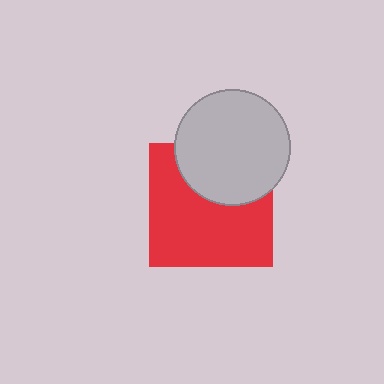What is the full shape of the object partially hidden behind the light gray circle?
The partially hidden object is a red square.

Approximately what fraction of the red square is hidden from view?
Roughly 34% of the red square is hidden behind the light gray circle.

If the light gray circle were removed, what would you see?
You would see the complete red square.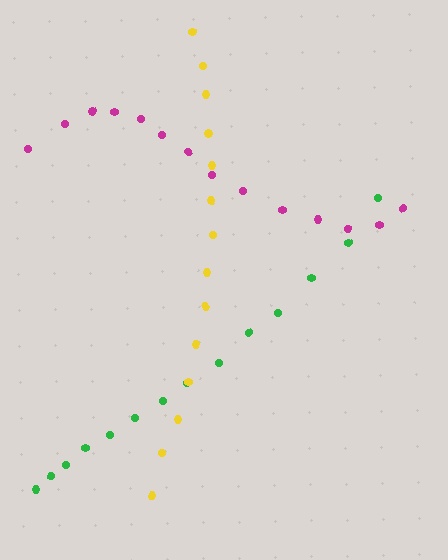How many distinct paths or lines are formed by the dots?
There are 3 distinct paths.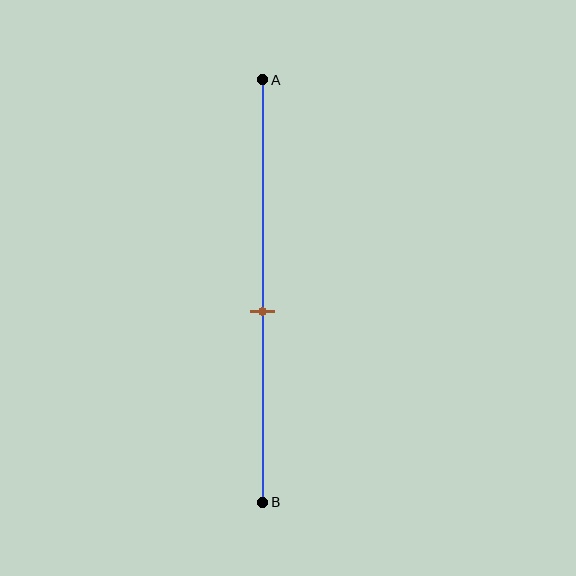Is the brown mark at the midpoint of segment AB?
No, the mark is at about 55% from A, not at the 50% midpoint.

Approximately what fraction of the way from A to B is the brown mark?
The brown mark is approximately 55% of the way from A to B.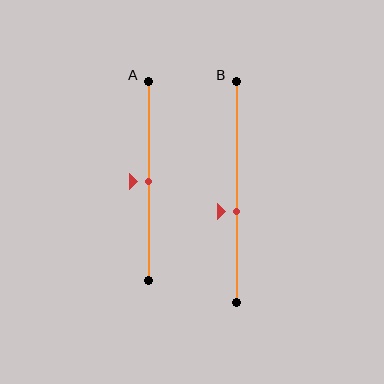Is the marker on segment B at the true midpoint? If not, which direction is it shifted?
No, the marker on segment B is shifted downward by about 9% of the segment length.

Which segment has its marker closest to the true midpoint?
Segment A has its marker closest to the true midpoint.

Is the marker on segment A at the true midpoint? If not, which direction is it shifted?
Yes, the marker on segment A is at the true midpoint.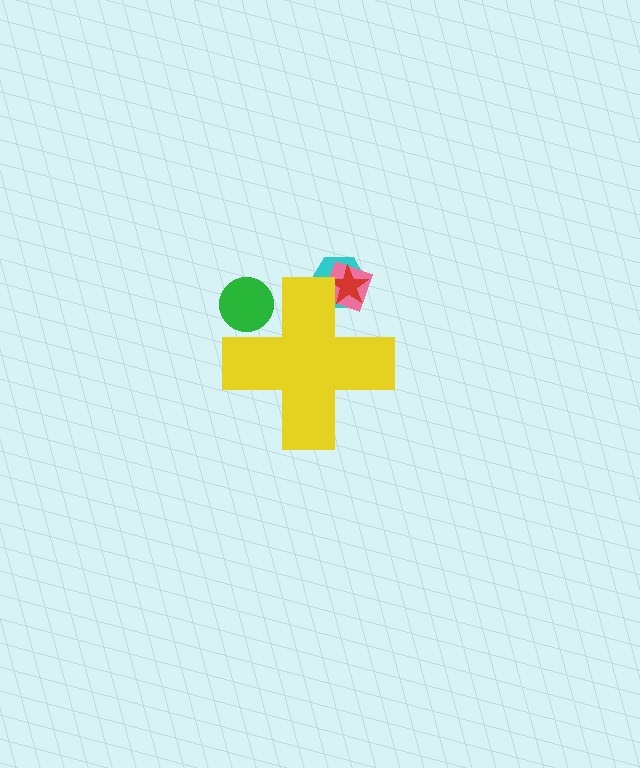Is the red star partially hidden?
Yes, the red star is partially hidden behind the yellow cross.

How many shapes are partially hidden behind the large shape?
4 shapes are partially hidden.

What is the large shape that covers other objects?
A yellow cross.